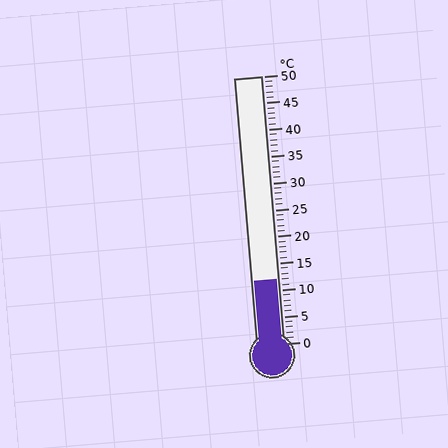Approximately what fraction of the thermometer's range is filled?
The thermometer is filled to approximately 25% of its range.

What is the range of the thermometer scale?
The thermometer scale ranges from 0°C to 50°C.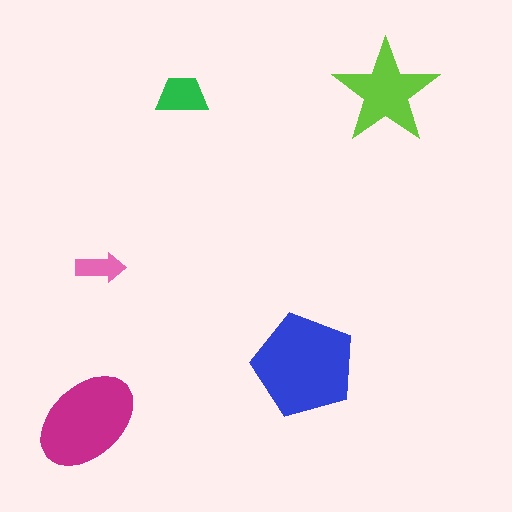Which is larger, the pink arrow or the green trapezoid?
The green trapezoid.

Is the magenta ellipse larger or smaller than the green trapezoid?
Larger.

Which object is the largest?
The blue pentagon.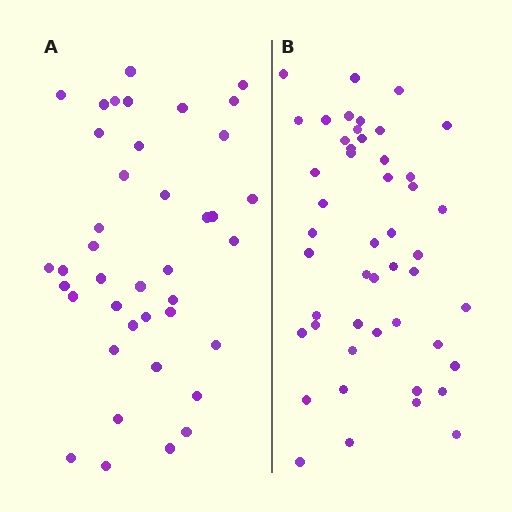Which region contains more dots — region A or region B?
Region B (the right region) has more dots.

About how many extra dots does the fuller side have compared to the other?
Region B has roughly 8 or so more dots than region A.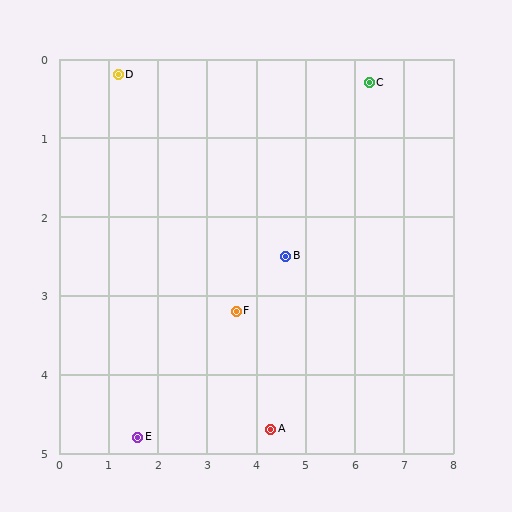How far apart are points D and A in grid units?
Points D and A are about 5.5 grid units apart.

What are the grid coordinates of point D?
Point D is at approximately (1.2, 0.2).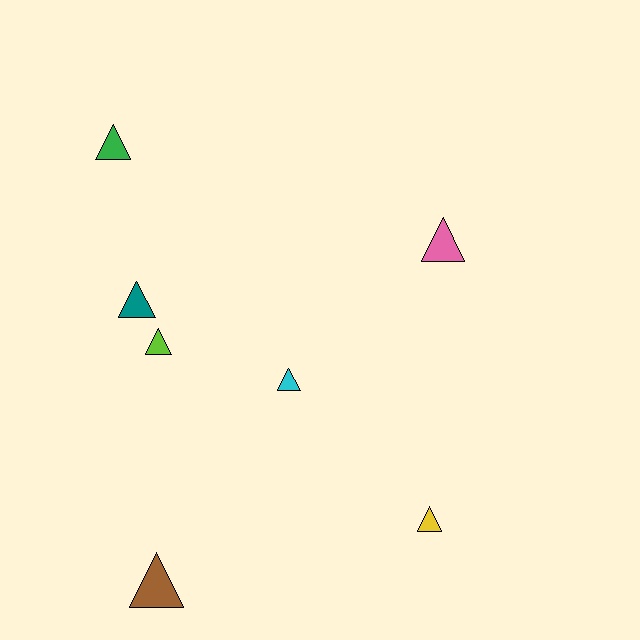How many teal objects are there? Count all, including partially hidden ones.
There is 1 teal object.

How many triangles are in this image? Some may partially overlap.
There are 7 triangles.